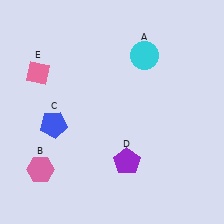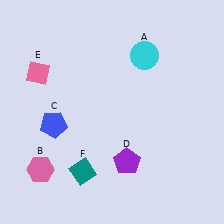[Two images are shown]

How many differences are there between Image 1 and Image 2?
There is 1 difference between the two images.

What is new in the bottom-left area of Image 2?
A teal diamond (F) was added in the bottom-left area of Image 2.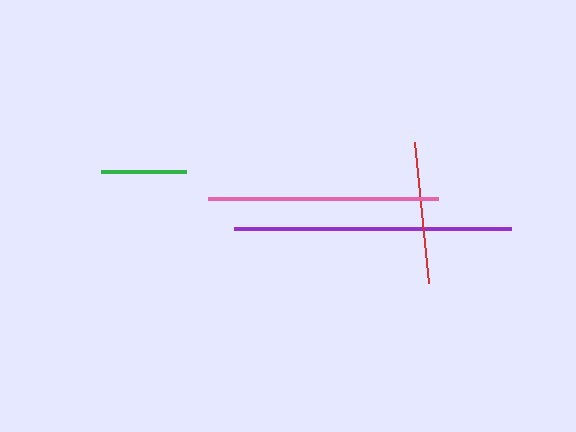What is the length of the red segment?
The red segment is approximately 142 pixels long.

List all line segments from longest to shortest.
From longest to shortest: purple, pink, red, green.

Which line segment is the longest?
The purple line is the longest at approximately 277 pixels.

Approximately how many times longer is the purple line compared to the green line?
The purple line is approximately 3.2 times the length of the green line.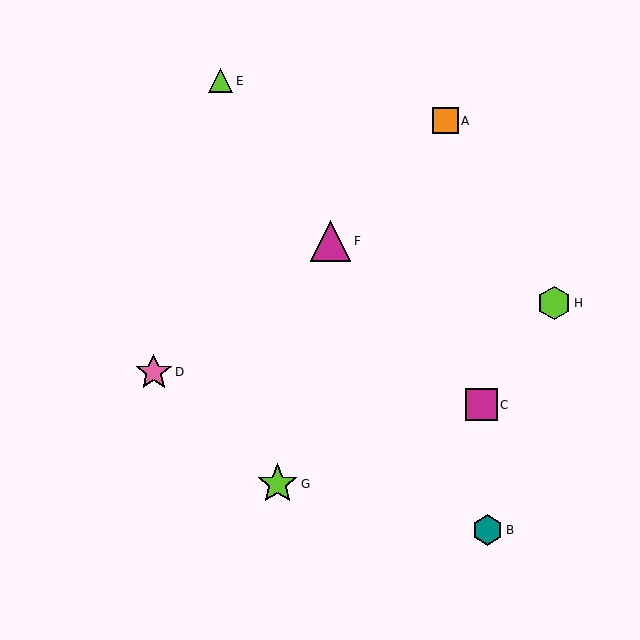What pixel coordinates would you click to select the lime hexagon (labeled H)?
Click at (554, 303) to select the lime hexagon H.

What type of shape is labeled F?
Shape F is a magenta triangle.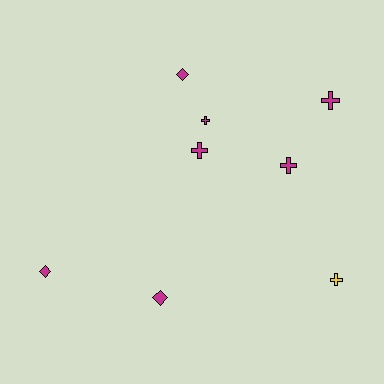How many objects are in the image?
There are 8 objects.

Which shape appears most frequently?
Cross, with 5 objects.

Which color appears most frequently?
Magenta, with 7 objects.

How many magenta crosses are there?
There are 4 magenta crosses.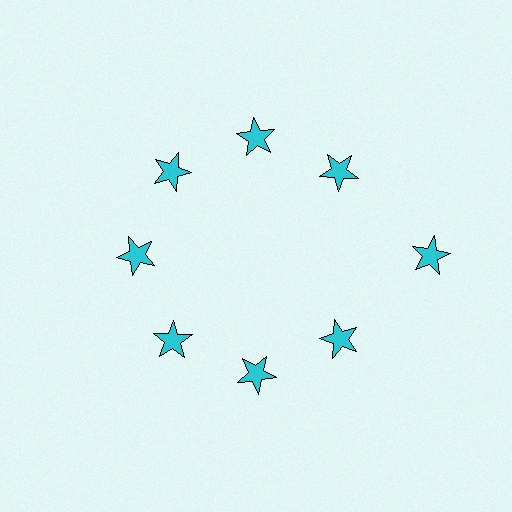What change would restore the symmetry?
The symmetry would be restored by moving it inward, back onto the ring so that all 8 stars sit at equal angles and equal distance from the center.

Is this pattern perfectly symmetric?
No. The 8 cyan stars are arranged in a ring, but one element near the 3 o'clock position is pushed outward from the center, breaking the 8-fold rotational symmetry.